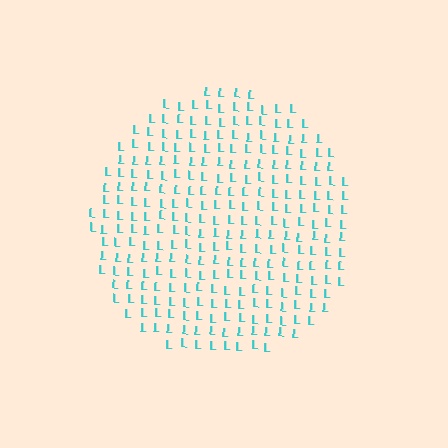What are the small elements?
The small elements are letter L's.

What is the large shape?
The large shape is a circle.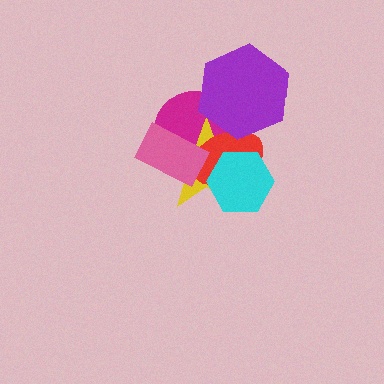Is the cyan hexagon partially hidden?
No, no other shape covers it.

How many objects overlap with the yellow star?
5 objects overlap with the yellow star.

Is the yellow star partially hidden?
Yes, it is partially covered by another shape.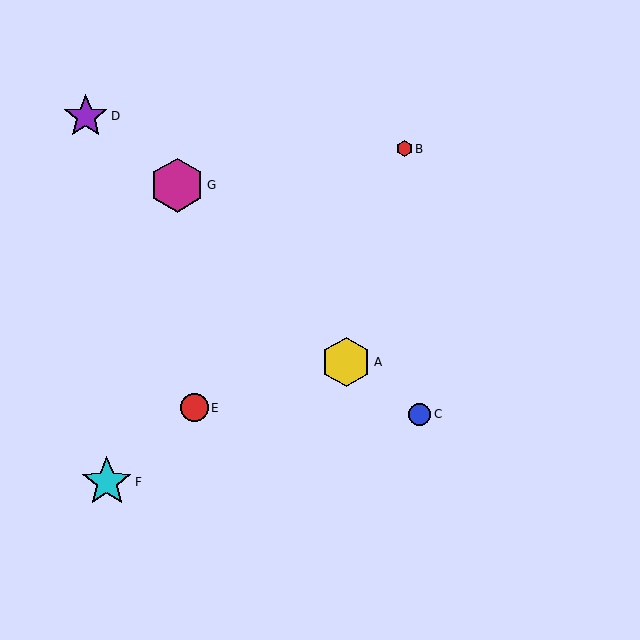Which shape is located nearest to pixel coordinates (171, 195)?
The magenta hexagon (labeled G) at (177, 185) is nearest to that location.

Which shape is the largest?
The magenta hexagon (labeled G) is the largest.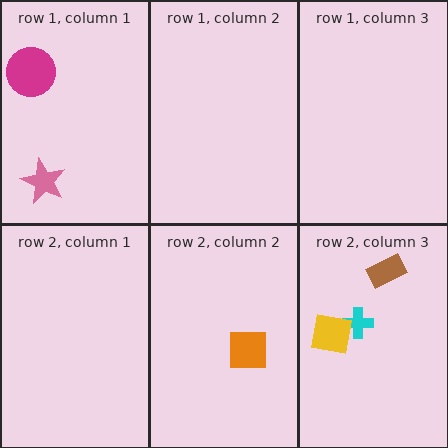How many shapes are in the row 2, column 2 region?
1.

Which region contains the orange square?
The row 2, column 2 region.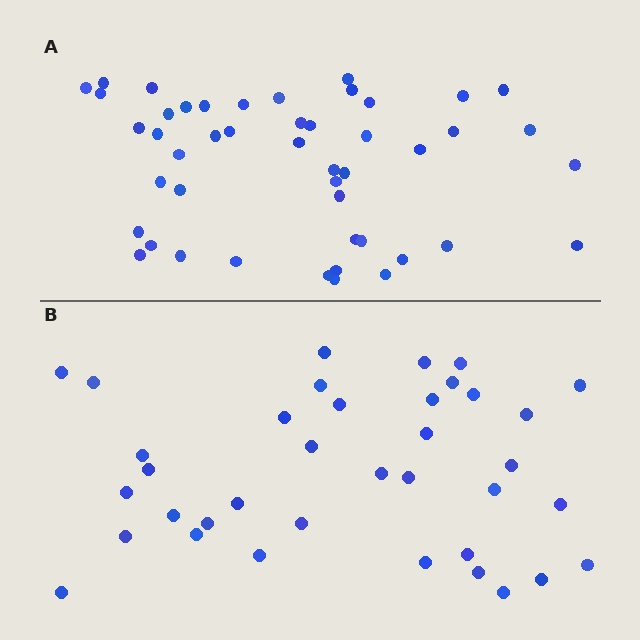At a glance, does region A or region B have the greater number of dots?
Region A (the top region) has more dots.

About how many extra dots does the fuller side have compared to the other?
Region A has roughly 10 or so more dots than region B.